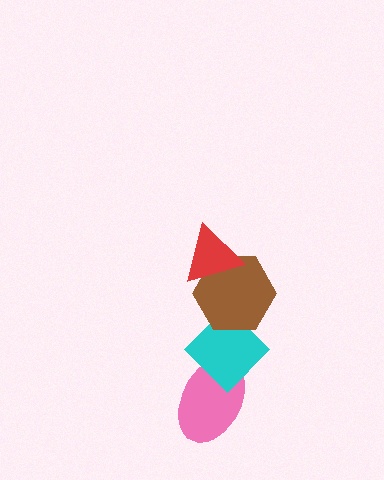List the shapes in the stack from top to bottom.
From top to bottom: the red triangle, the brown hexagon, the cyan diamond, the pink ellipse.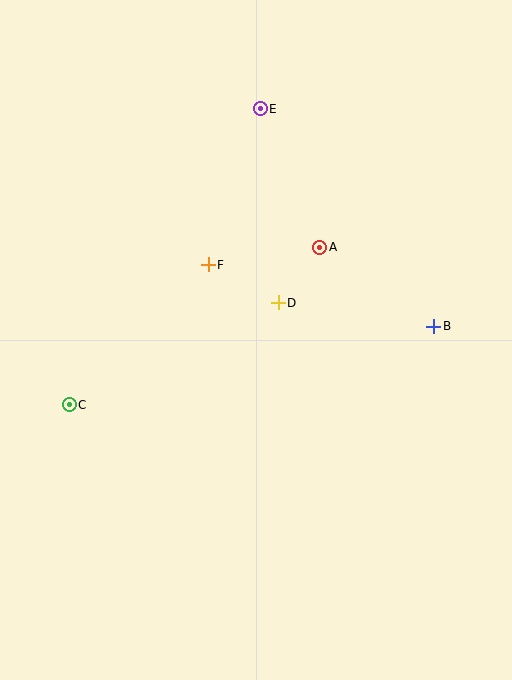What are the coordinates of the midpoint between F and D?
The midpoint between F and D is at (243, 284).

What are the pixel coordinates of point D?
Point D is at (278, 303).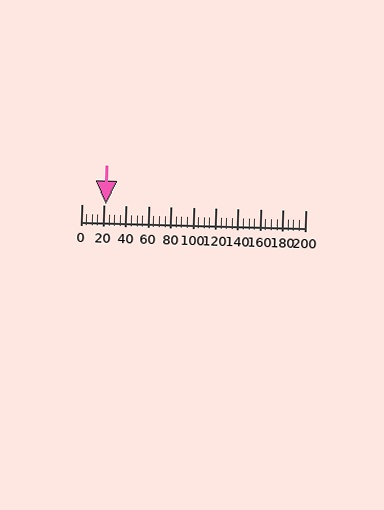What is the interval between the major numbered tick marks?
The major tick marks are spaced 20 units apart.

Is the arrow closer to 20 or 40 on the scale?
The arrow is closer to 20.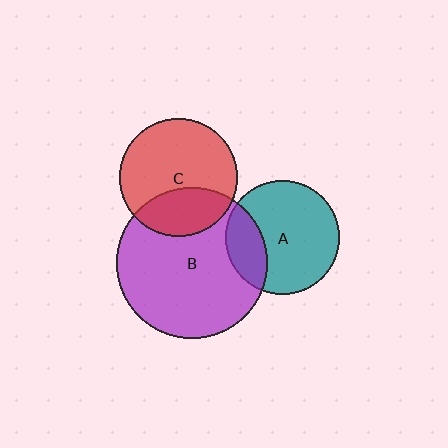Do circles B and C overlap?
Yes.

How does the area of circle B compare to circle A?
Approximately 1.8 times.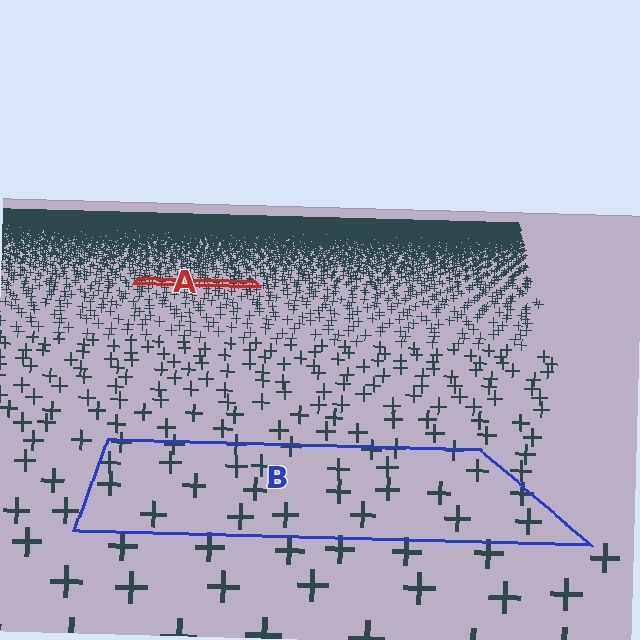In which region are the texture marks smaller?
The texture marks are smaller in region A, because it is farther away.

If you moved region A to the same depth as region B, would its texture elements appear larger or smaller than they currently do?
They would appear larger. At a closer depth, the same texture elements are projected at a bigger on-screen size.